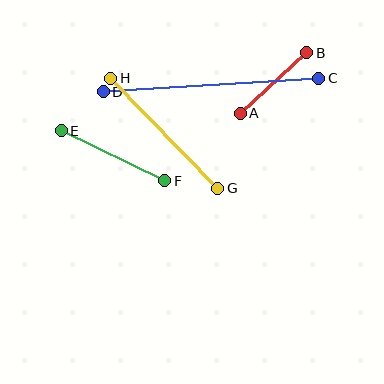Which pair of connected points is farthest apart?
Points C and D are farthest apart.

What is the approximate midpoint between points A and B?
The midpoint is at approximately (274, 83) pixels.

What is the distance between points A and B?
The distance is approximately 90 pixels.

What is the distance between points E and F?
The distance is approximately 115 pixels.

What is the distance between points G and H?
The distance is approximately 153 pixels.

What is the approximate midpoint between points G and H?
The midpoint is at approximately (164, 133) pixels.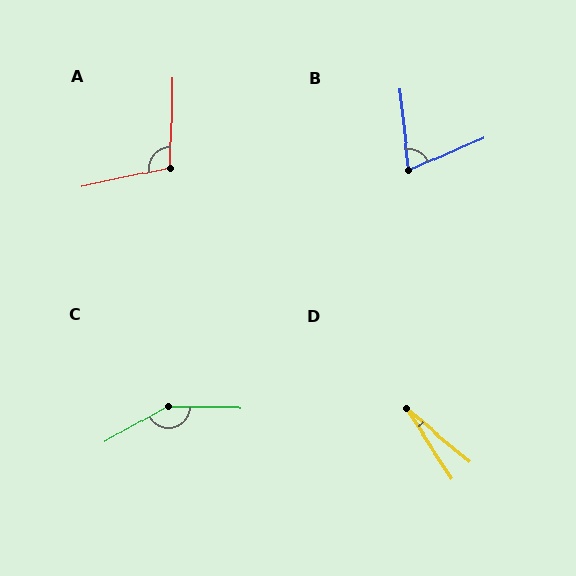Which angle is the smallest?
D, at approximately 17 degrees.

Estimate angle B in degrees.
Approximately 72 degrees.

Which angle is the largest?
C, at approximately 149 degrees.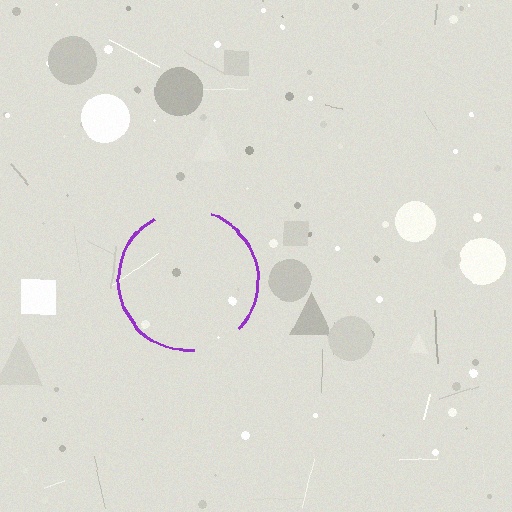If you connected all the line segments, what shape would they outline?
They would outline a circle.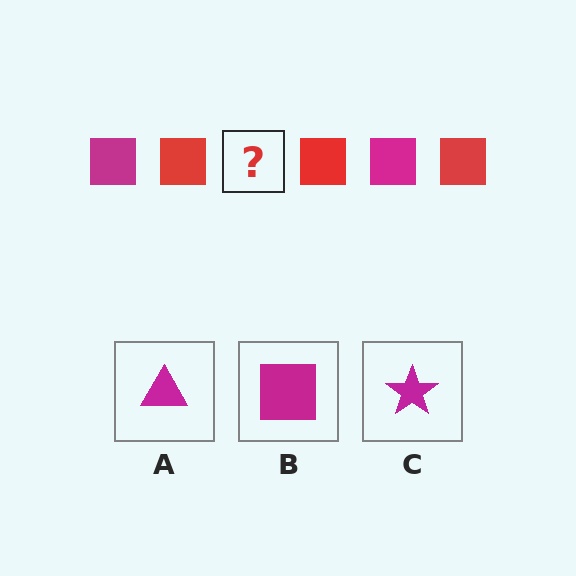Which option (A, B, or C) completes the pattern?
B.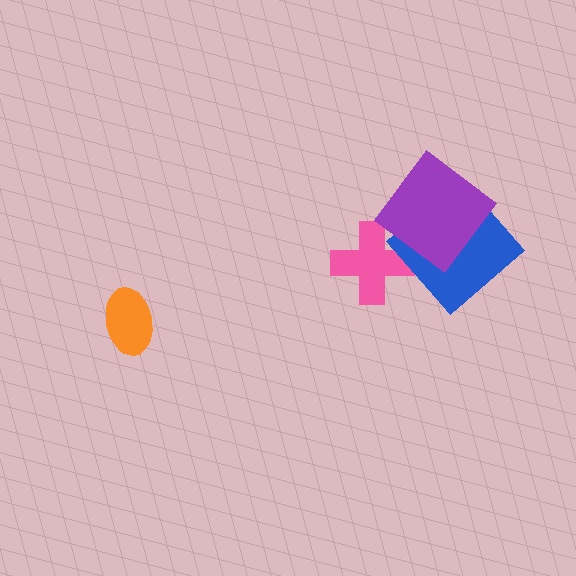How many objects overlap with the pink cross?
0 objects overlap with the pink cross.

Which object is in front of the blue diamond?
The purple diamond is in front of the blue diamond.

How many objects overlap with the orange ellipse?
0 objects overlap with the orange ellipse.